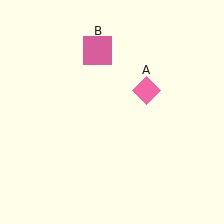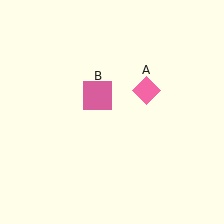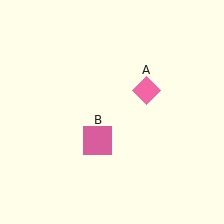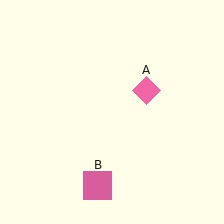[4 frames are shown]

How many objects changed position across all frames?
1 object changed position: pink square (object B).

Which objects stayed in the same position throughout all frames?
Pink diamond (object A) remained stationary.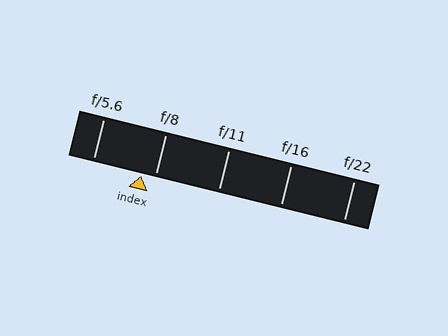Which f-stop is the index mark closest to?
The index mark is closest to f/8.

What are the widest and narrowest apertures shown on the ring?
The widest aperture shown is f/5.6 and the narrowest is f/22.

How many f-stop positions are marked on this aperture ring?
There are 5 f-stop positions marked.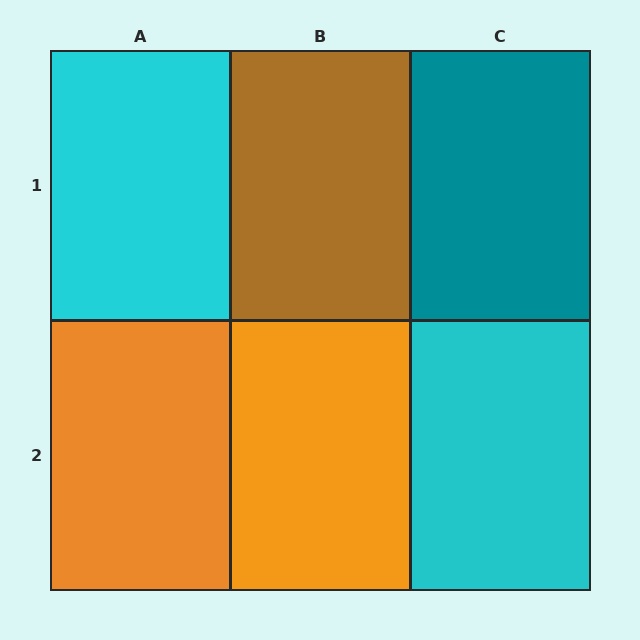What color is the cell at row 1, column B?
Brown.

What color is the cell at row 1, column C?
Teal.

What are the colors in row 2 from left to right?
Orange, orange, cyan.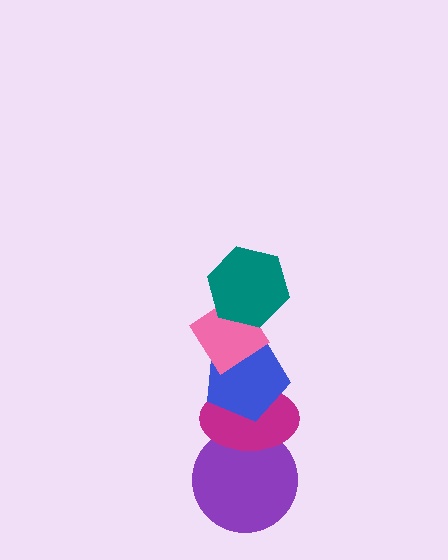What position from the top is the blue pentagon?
The blue pentagon is 3rd from the top.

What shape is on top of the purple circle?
The magenta ellipse is on top of the purple circle.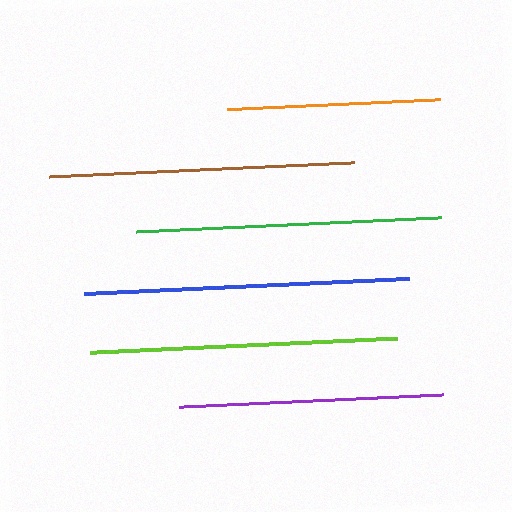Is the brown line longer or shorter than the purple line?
The brown line is longer than the purple line.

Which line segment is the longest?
The blue line is the longest at approximately 327 pixels.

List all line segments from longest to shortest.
From longest to shortest: blue, lime, green, brown, purple, orange.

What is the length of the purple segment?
The purple segment is approximately 264 pixels long.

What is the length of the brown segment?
The brown segment is approximately 304 pixels long.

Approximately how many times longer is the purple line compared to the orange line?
The purple line is approximately 1.2 times the length of the orange line.